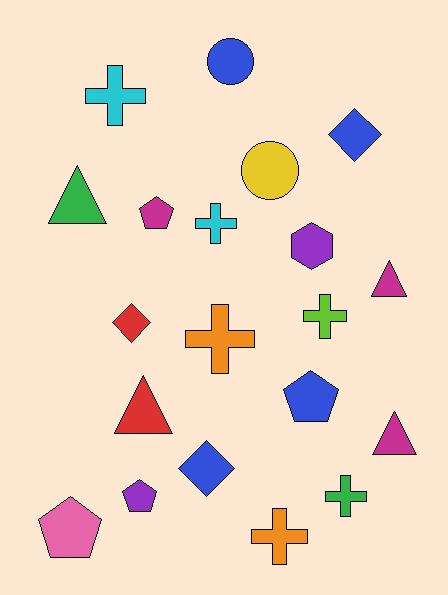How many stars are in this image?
There are no stars.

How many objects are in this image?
There are 20 objects.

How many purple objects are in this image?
There are 2 purple objects.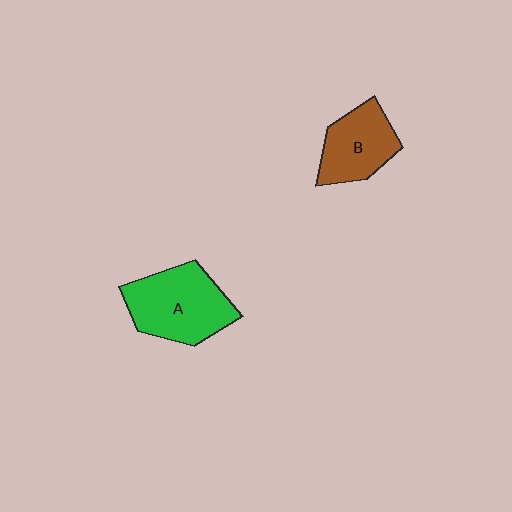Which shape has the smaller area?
Shape B (brown).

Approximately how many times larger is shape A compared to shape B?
Approximately 1.4 times.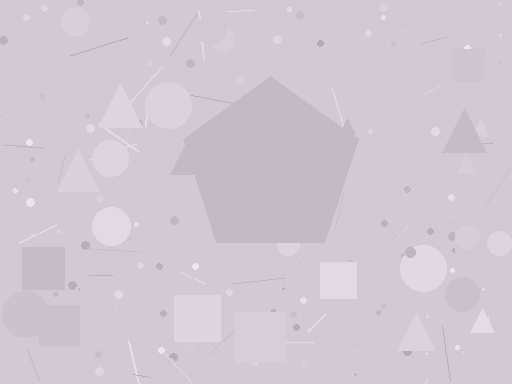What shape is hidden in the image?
A pentagon is hidden in the image.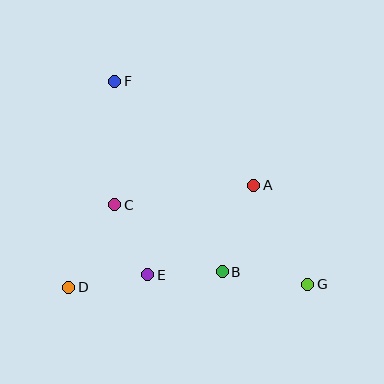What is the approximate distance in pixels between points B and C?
The distance between B and C is approximately 127 pixels.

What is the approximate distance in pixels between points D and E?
The distance between D and E is approximately 80 pixels.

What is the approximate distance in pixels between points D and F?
The distance between D and F is approximately 211 pixels.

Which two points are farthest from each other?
Points F and G are farthest from each other.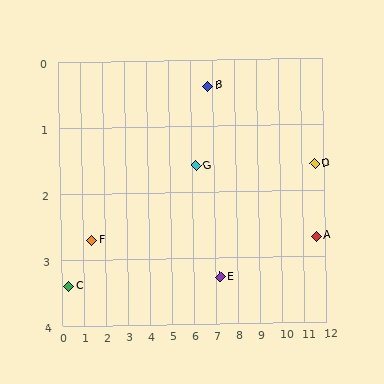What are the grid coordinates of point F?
Point F is at approximately (1.4, 2.7).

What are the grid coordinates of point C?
Point C is at approximately (0.3, 3.4).